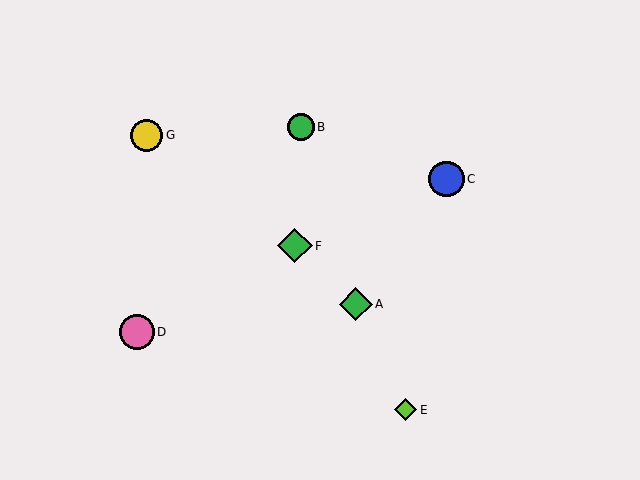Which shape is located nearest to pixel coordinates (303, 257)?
The green diamond (labeled F) at (295, 246) is nearest to that location.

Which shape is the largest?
The blue circle (labeled C) is the largest.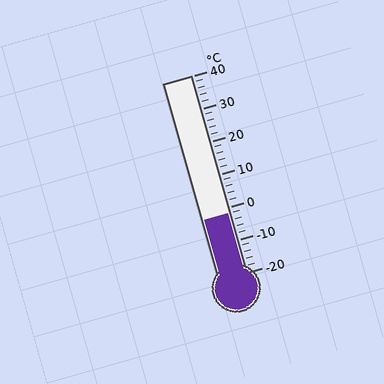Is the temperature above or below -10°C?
The temperature is above -10°C.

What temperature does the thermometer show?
The thermometer shows approximately -2°C.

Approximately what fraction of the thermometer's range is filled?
The thermometer is filled to approximately 30% of its range.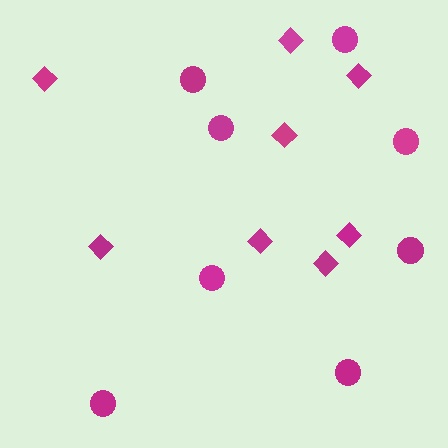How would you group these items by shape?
There are 2 groups: one group of circles (8) and one group of diamonds (8).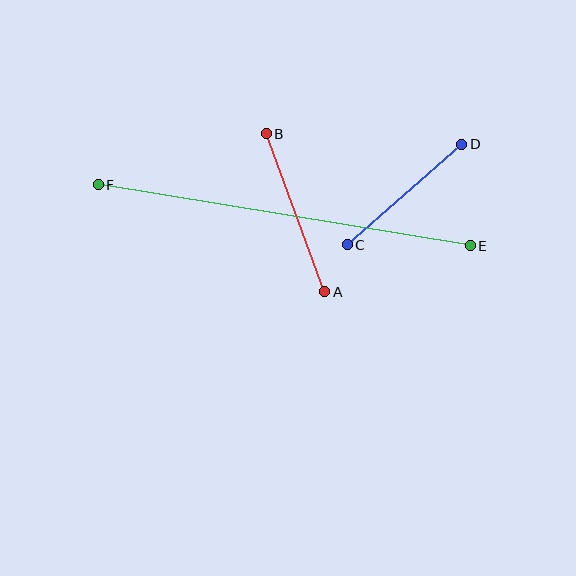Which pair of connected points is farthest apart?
Points E and F are farthest apart.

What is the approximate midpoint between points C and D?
The midpoint is at approximately (405, 195) pixels.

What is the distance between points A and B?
The distance is approximately 168 pixels.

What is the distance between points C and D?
The distance is approximately 152 pixels.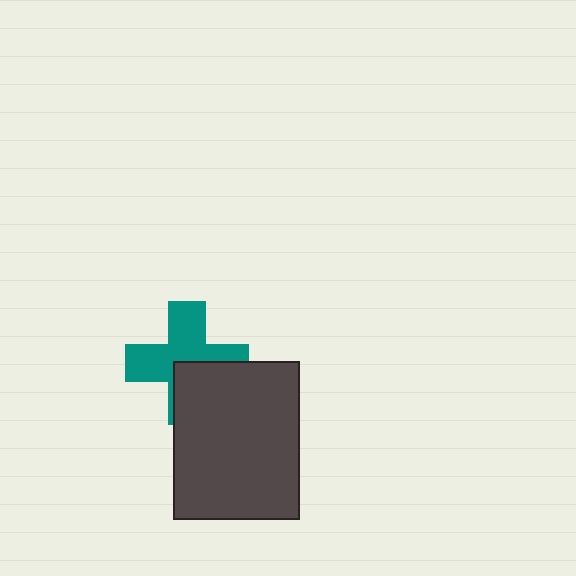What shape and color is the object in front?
The object in front is a dark gray rectangle.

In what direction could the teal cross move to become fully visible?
The teal cross could move toward the upper-left. That would shift it out from behind the dark gray rectangle entirely.